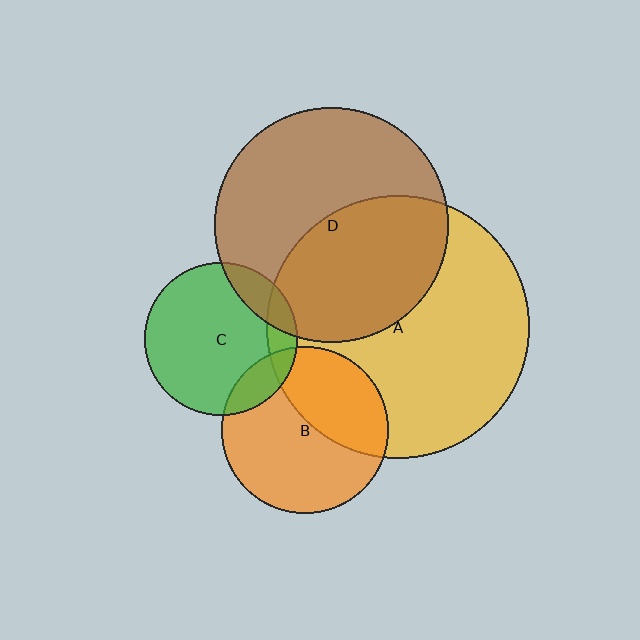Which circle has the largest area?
Circle A (yellow).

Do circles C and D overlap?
Yes.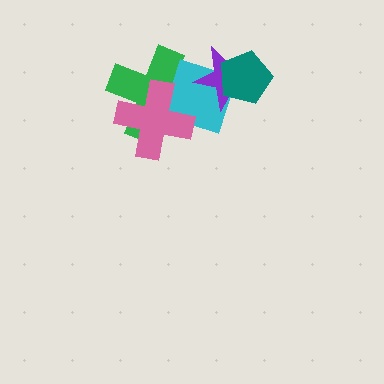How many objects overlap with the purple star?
2 objects overlap with the purple star.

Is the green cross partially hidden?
Yes, it is partially covered by another shape.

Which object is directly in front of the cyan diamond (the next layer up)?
The pink cross is directly in front of the cyan diamond.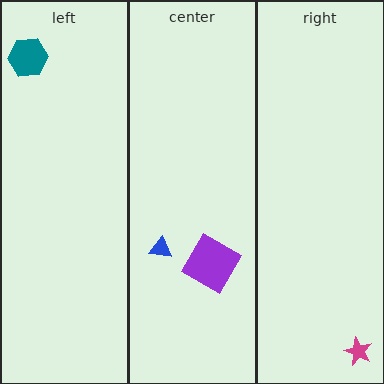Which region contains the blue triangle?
The center region.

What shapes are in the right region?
The magenta star.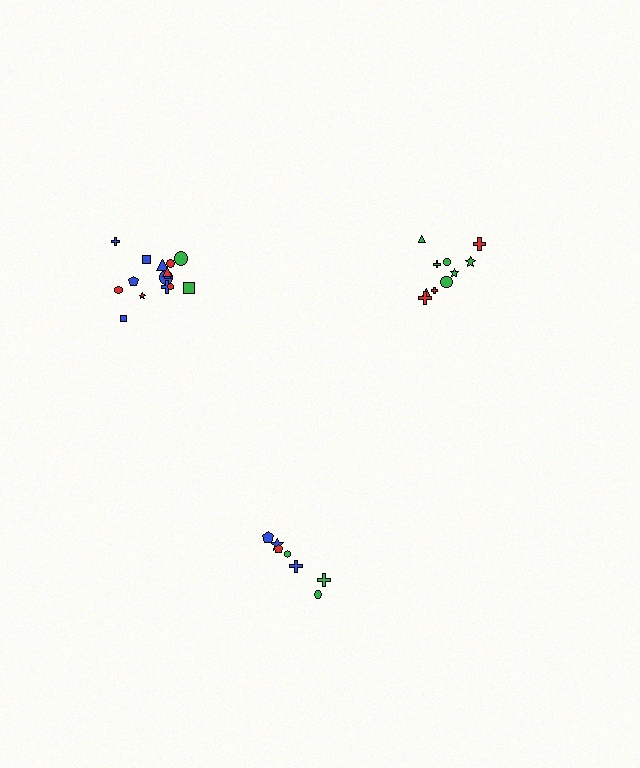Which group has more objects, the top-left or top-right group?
The top-left group.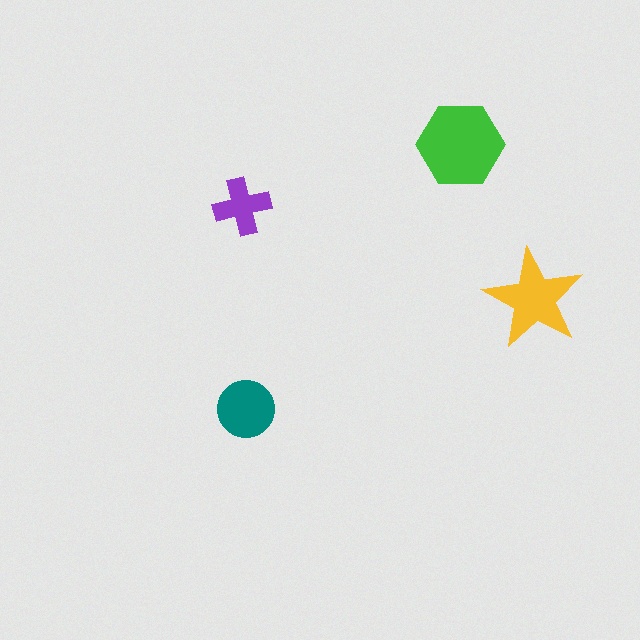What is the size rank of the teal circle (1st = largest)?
3rd.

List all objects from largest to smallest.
The green hexagon, the yellow star, the teal circle, the purple cross.